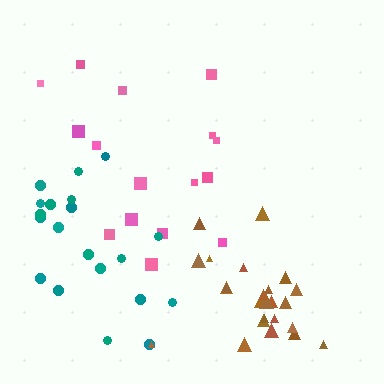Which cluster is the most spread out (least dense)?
Pink.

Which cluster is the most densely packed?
Brown.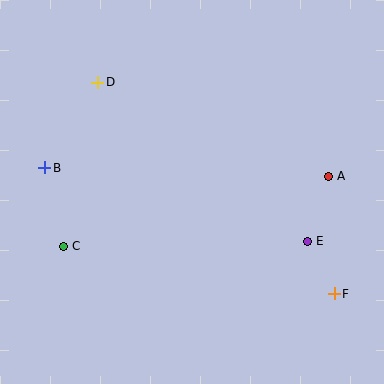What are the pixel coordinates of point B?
Point B is at (45, 168).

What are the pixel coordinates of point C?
Point C is at (64, 246).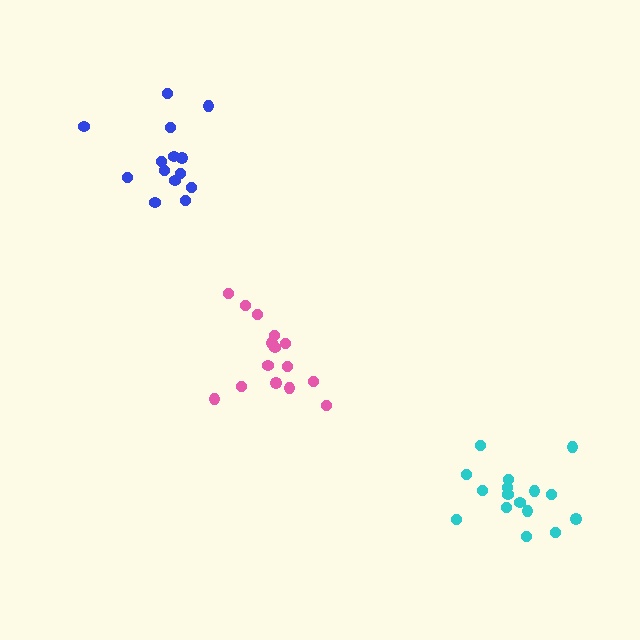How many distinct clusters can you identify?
There are 3 distinct clusters.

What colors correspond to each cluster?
The clusters are colored: pink, cyan, blue.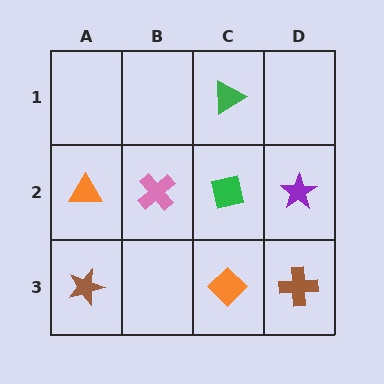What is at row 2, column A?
An orange triangle.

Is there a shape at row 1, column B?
No, that cell is empty.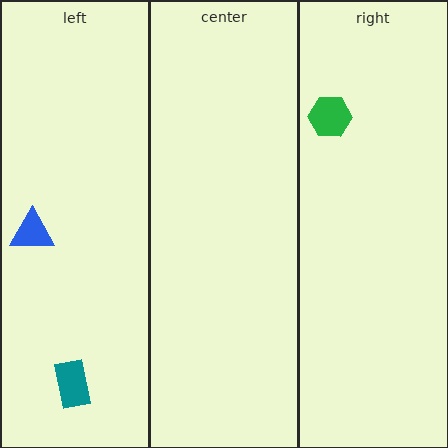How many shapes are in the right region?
1.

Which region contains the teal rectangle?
The left region.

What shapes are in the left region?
The blue triangle, the teal rectangle.